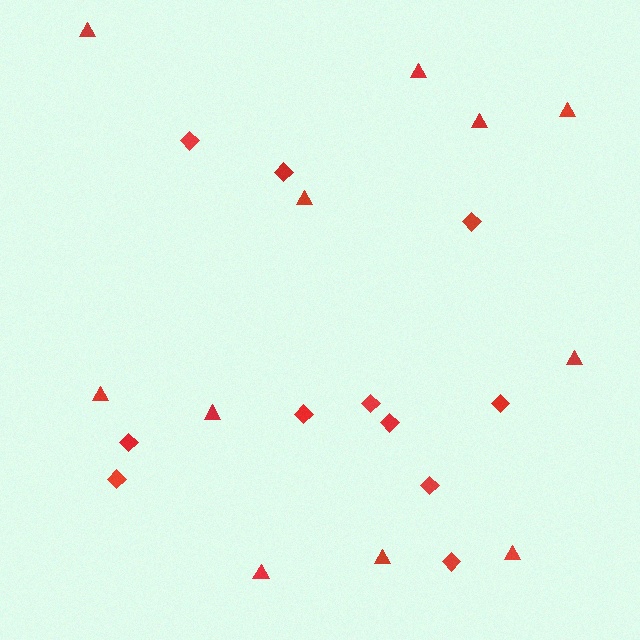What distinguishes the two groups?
There are 2 groups: one group of diamonds (11) and one group of triangles (11).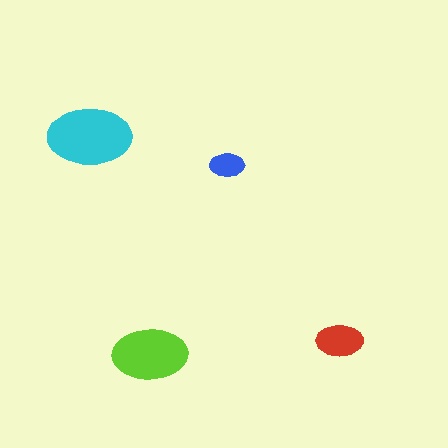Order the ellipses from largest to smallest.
the cyan one, the lime one, the red one, the blue one.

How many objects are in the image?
There are 4 objects in the image.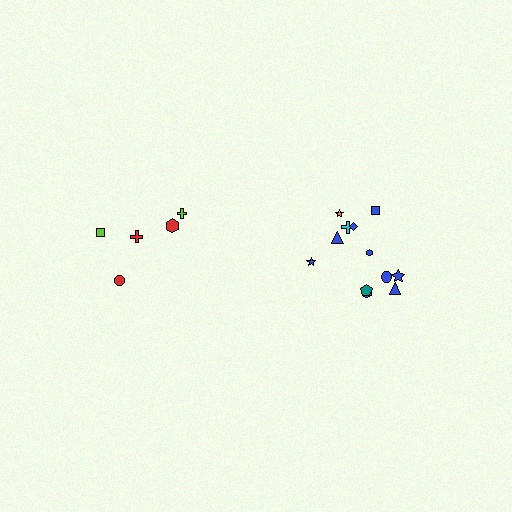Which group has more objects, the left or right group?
The right group.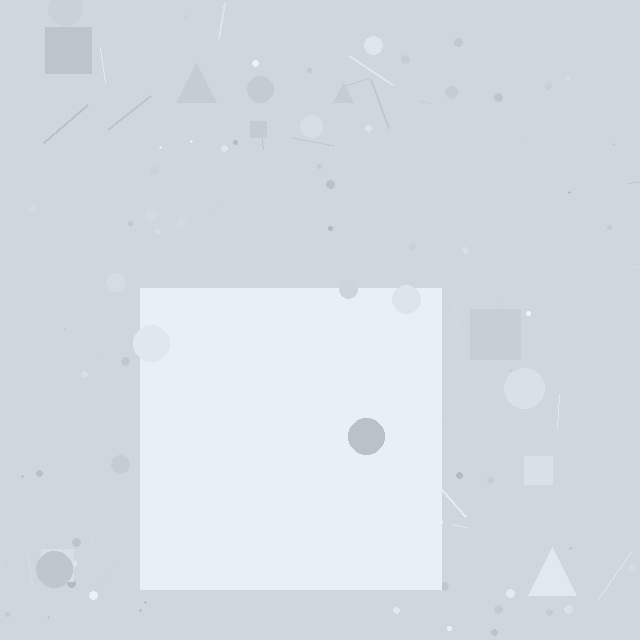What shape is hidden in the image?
A square is hidden in the image.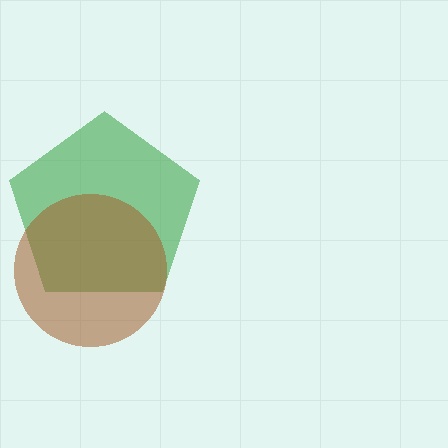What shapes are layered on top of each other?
The layered shapes are: a green pentagon, a brown circle.